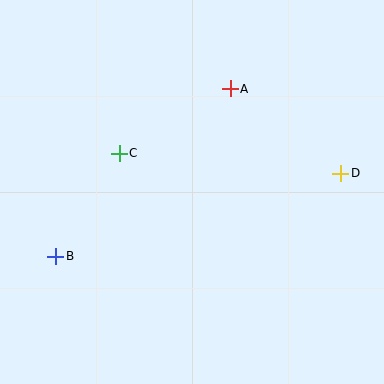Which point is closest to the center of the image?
Point C at (119, 153) is closest to the center.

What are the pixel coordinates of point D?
Point D is at (341, 173).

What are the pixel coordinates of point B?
Point B is at (56, 256).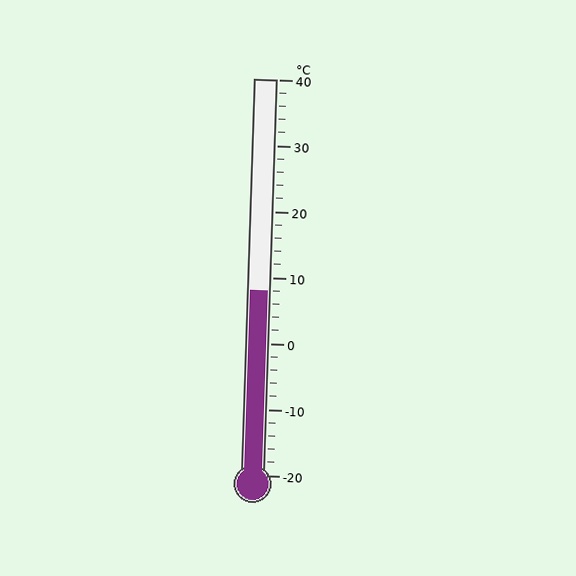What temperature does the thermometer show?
The thermometer shows approximately 8°C.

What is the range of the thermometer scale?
The thermometer scale ranges from -20°C to 40°C.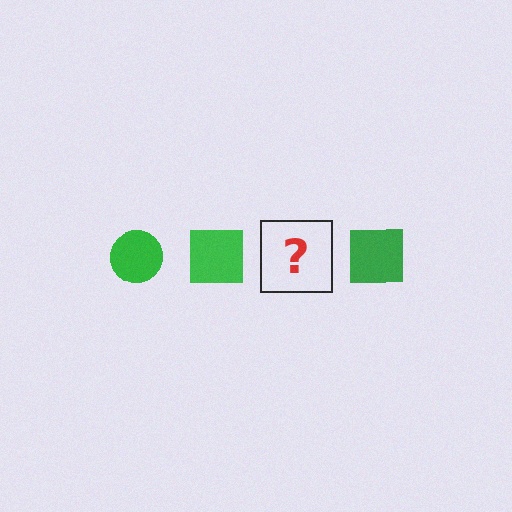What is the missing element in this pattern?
The missing element is a green circle.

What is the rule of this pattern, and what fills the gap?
The rule is that the pattern cycles through circle, square shapes in green. The gap should be filled with a green circle.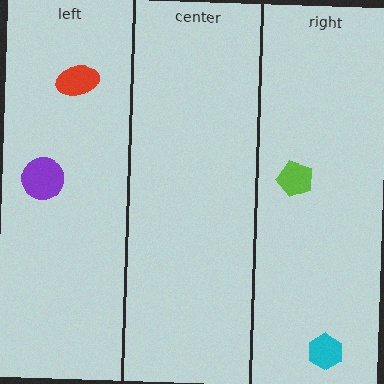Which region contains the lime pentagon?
The right region.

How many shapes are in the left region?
2.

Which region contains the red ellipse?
The left region.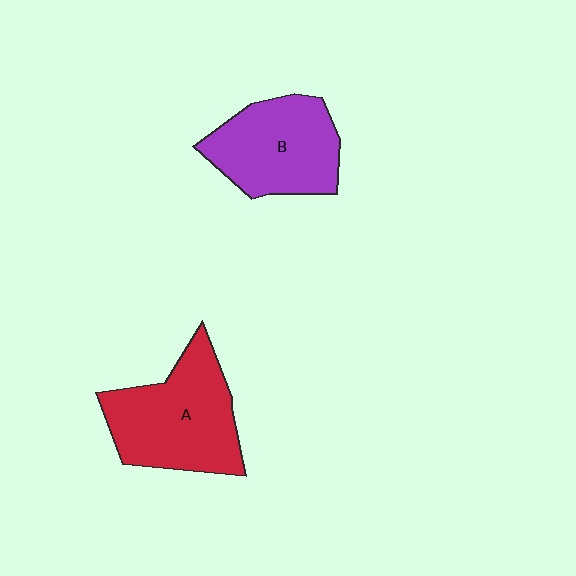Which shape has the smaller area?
Shape B (purple).